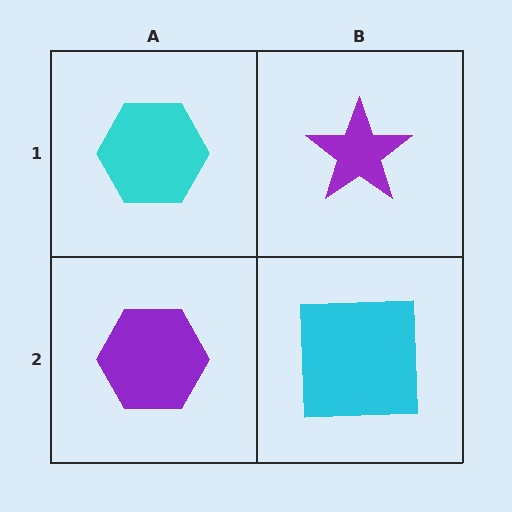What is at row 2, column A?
A purple hexagon.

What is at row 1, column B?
A purple star.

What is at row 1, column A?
A cyan hexagon.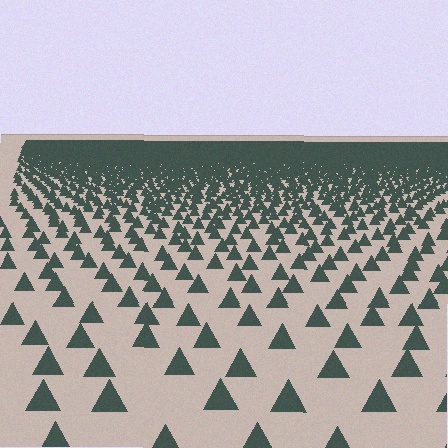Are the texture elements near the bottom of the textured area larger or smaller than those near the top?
Larger. Near the bottom, elements are closer to the viewer and appear at a bigger on-screen size.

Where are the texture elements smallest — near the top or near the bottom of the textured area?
Near the top.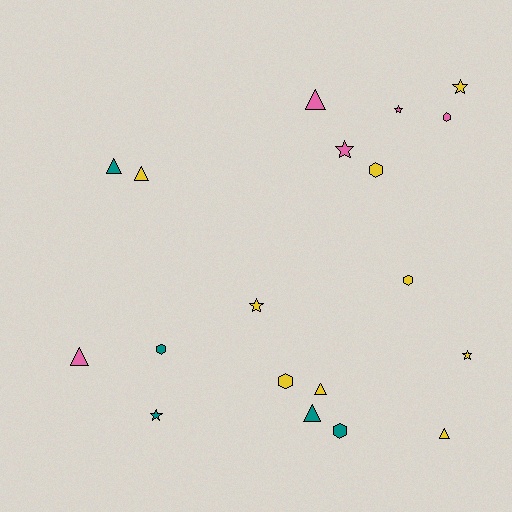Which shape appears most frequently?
Triangle, with 7 objects.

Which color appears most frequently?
Yellow, with 9 objects.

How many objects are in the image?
There are 19 objects.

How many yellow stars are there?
There are 3 yellow stars.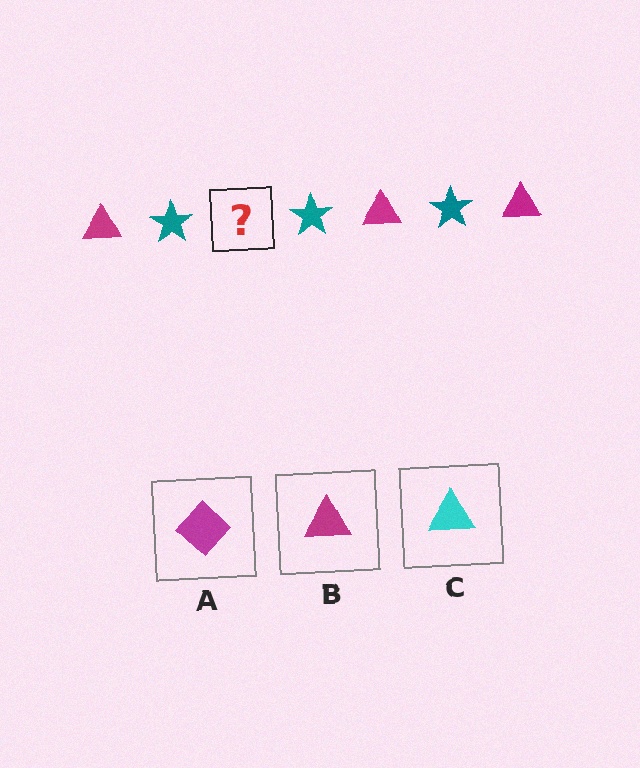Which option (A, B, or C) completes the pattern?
B.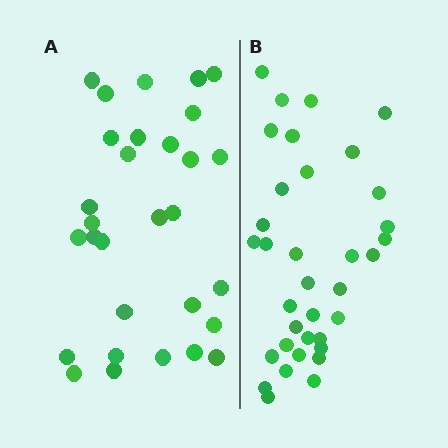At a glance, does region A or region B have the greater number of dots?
Region B (the right region) has more dots.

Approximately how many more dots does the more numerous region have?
Region B has about 5 more dots than region A.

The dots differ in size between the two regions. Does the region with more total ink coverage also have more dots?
No. Region A has more total ink coverage because its dots are larger, but region B actually contains more individual dots. Total area can be misleading — the number of items is what matters here.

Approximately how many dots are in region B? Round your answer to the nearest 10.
About 40 dots. (The exact count is 35, which rounds to 40.)